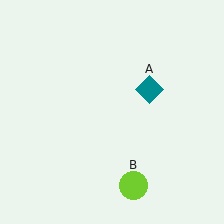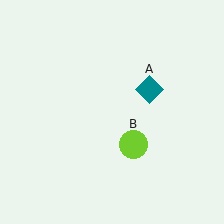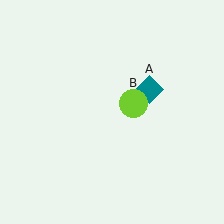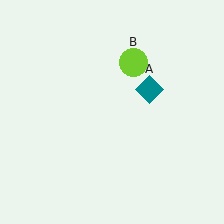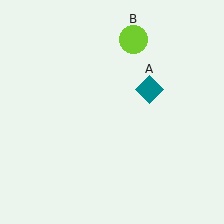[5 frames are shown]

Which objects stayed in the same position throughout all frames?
Teal diamond (object A) remained stationary.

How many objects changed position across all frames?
1 object changed position: lime circle (object B).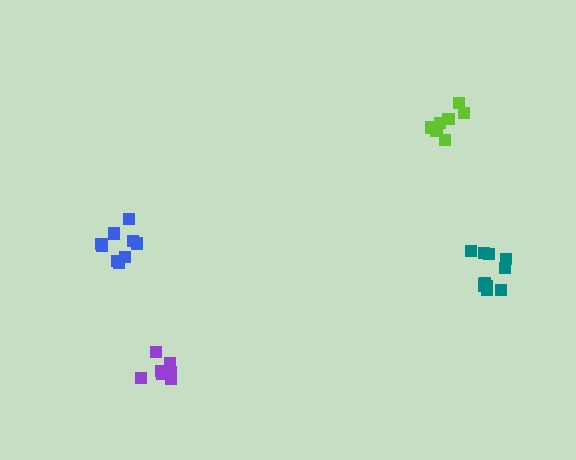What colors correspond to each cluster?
The clusters are colored: purple, blue, teal, lime.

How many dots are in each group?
Group 1: 8 dots, Group 2: 10 dots, Group 3: 11 dots, Group 4: 8 dots (37 total).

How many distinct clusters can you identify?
There are 4 distinct clusters.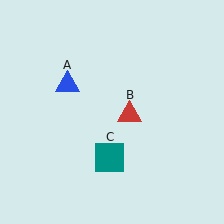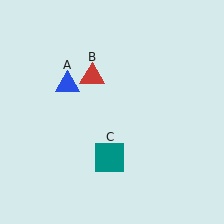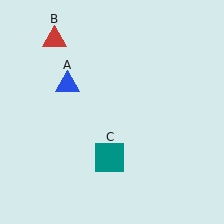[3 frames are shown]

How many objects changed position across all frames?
1 object changed position: red triangle (object B).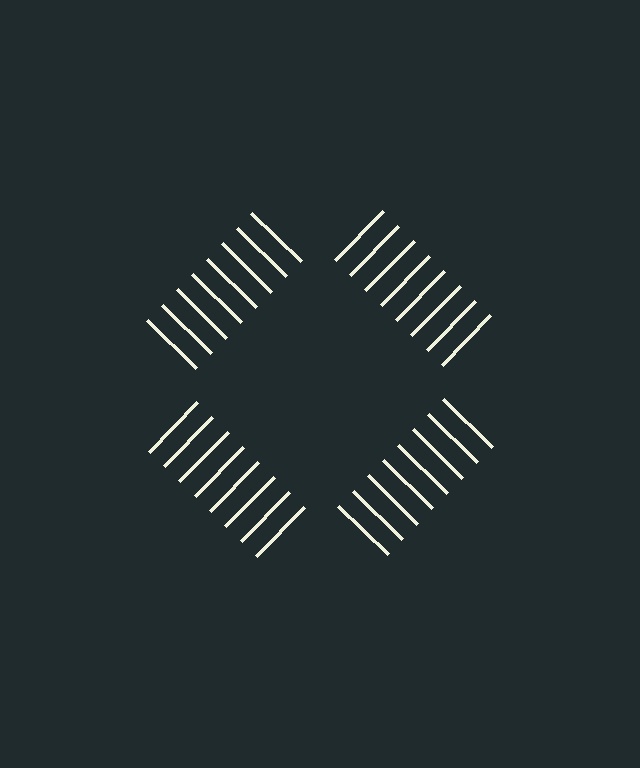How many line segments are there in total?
32 — 8 along each of the 4 edges.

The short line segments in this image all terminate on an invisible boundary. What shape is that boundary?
An illusory square — the line segments terminate on its edges but no continuous stroke is drawn.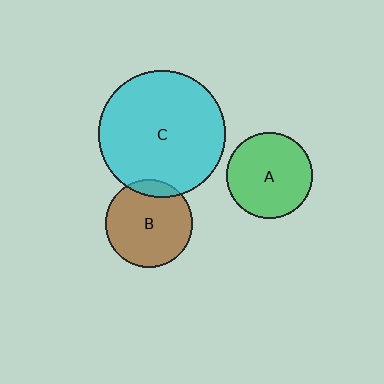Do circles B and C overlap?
Yes.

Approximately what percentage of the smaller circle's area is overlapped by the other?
Approximately 10%.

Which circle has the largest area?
Circle C (cyan).